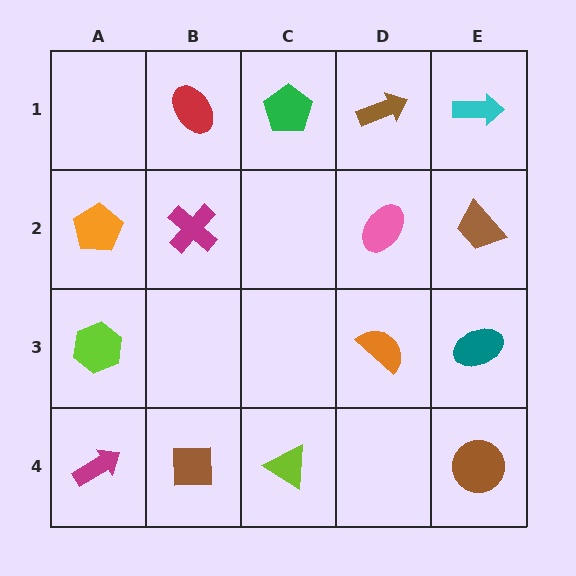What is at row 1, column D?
A brown arrow.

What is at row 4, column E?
A brown circle.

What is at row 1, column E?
A cyan arrow.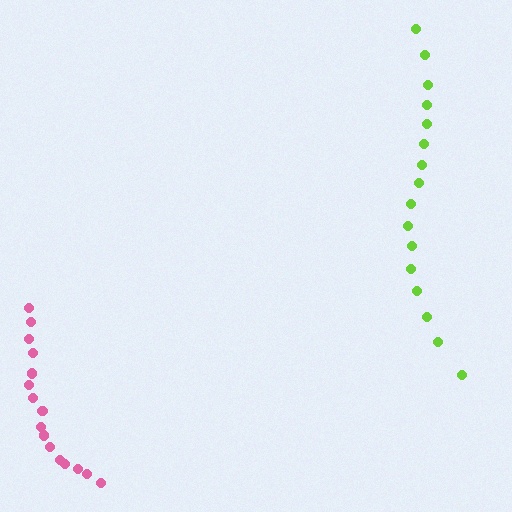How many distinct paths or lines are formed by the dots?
There are 2 distinct paths.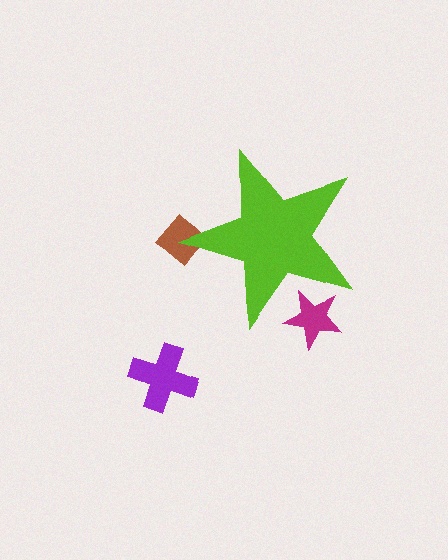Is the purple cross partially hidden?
No, the purple cross is fully visible.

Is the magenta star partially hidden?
Yes, the magenta star is partially hidden behind the lime star.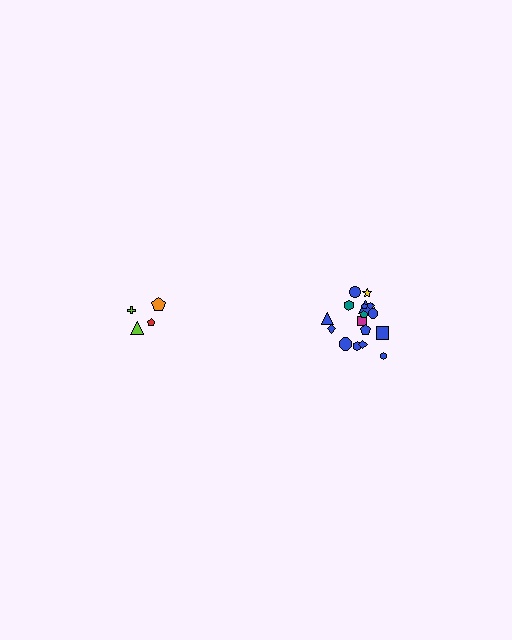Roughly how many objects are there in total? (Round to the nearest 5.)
Roughly 20 objects in total.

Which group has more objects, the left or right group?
The right group.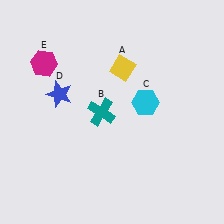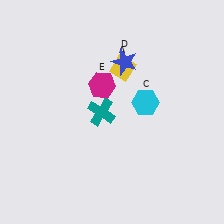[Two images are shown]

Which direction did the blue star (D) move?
The blue star (D) moved right.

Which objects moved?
The objects that moved are: the blue star (D), the magenta hexagon (E).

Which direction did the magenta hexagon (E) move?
The magenta hexagon (E) moved right.